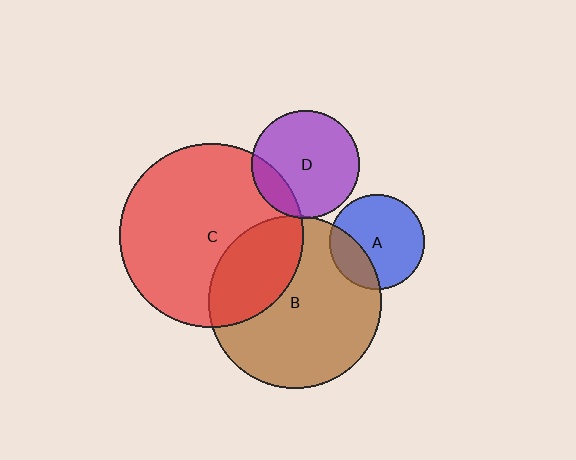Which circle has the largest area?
Circle C (red).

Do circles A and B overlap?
Yes.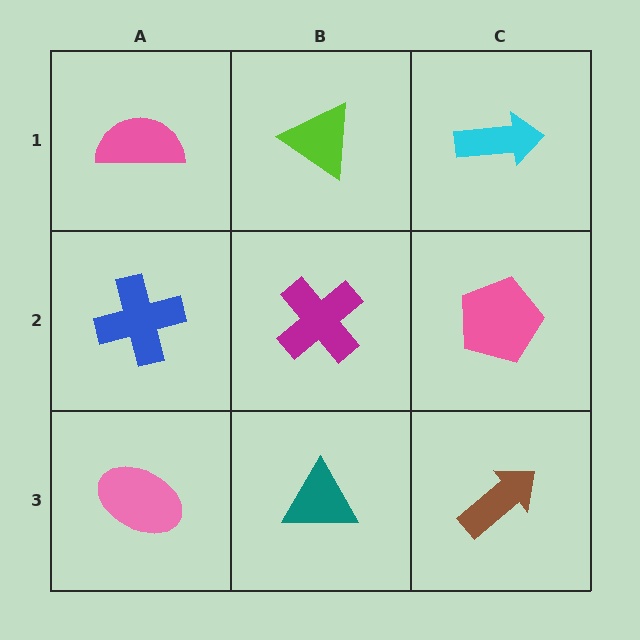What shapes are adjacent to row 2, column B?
A lime triangle (row 1, column B), a teal triangle (row 3, column B), a blue cross (row 2, column A), a pink pentagon (row 2, column C).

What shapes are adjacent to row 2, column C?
A cyan arrow (row 1, column C), a brown arrow (row 3, column C), a magenta cross (row 2, column B).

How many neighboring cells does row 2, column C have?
3.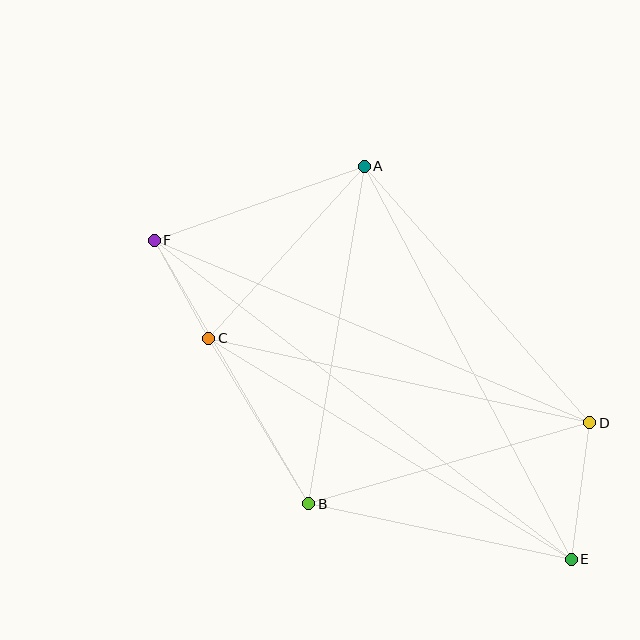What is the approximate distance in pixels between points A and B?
The distance between A and B is approximately 342 pixels.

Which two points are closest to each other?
Points C and F are closest to each other.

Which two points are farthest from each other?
Points E and F are farthest from each other.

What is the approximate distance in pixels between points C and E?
The distance between C and E is approximately 425 pixels.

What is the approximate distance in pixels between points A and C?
The distance between A and C is approximately 232 pixels.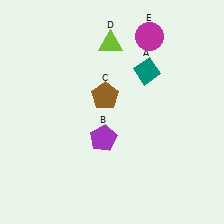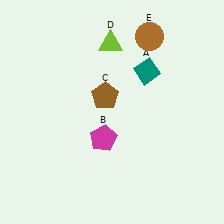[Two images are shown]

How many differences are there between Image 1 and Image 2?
There are 2 differences between the two images.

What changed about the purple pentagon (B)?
In Image 1, B is purple. In Image 2, it changed to magenta.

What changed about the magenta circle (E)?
In Image 1, E is magenta. In Image 2, it changed to brown.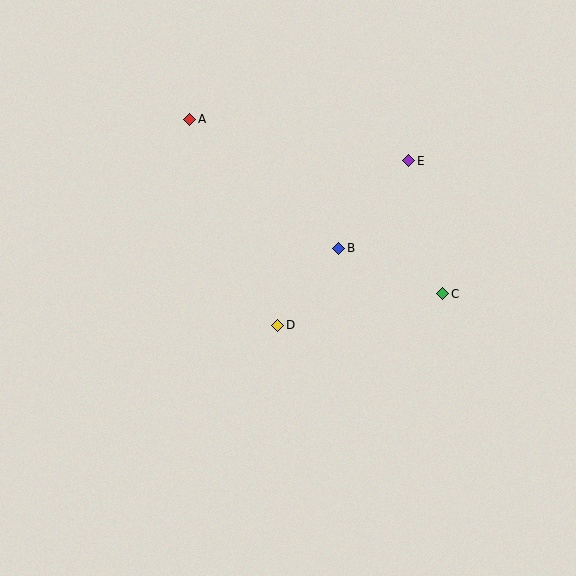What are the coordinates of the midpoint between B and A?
The midpoint between B and A is at (264, 184).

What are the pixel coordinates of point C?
Point C is at (443, 294).